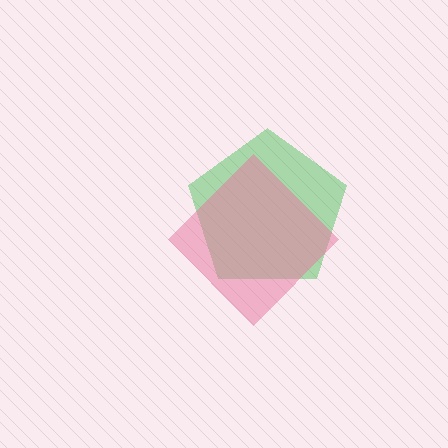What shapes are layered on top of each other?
The layered shapes are: a green pentagon, a pink diamond.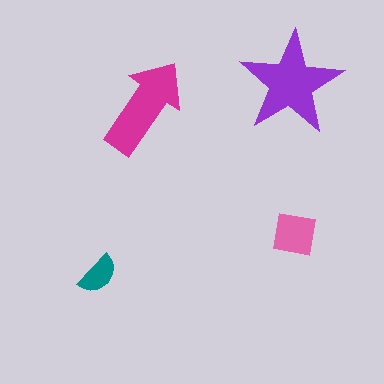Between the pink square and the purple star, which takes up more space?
The purple star.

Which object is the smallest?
The teal semicircle.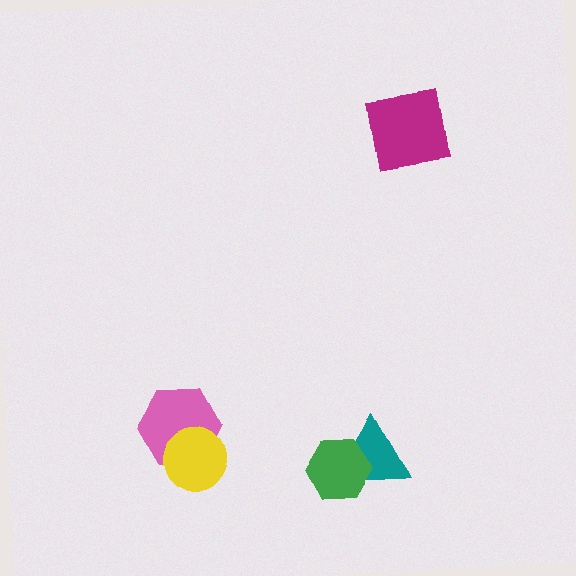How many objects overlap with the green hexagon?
1 object overlaps with the green hexagon.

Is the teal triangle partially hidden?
Yes, it is partially covered by another shape.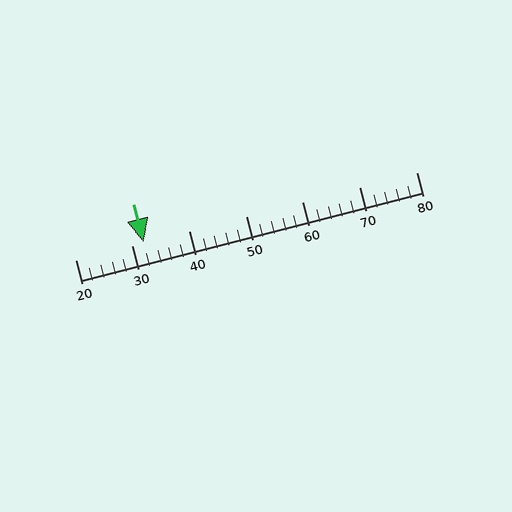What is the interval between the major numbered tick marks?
The major tick marks are spaced 10 units apart.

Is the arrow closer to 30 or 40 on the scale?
The arrow is closer to 30.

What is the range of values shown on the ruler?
The ruler shows values from 20 to 80.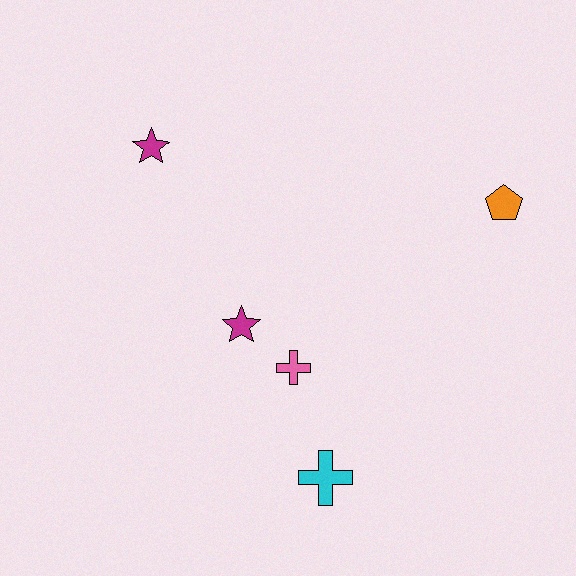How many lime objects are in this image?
There are no lime objects.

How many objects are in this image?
There are 5 objects.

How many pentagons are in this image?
There is 1 pentagon.